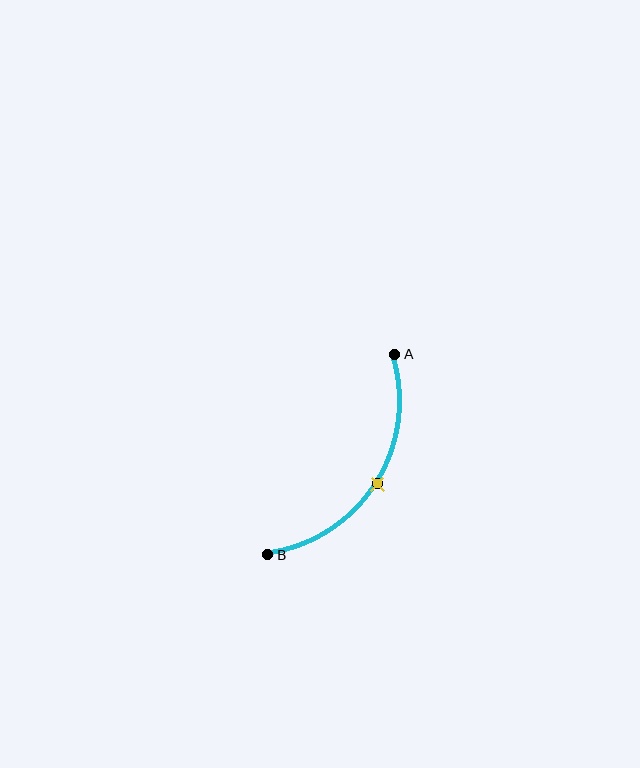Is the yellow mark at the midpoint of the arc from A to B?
Yes. The yellow mark lies on the arc at equal arc-length from both A and B — it is the arc midpoint.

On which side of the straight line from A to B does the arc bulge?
The arc bulges to the right of the straight line connecting A and B.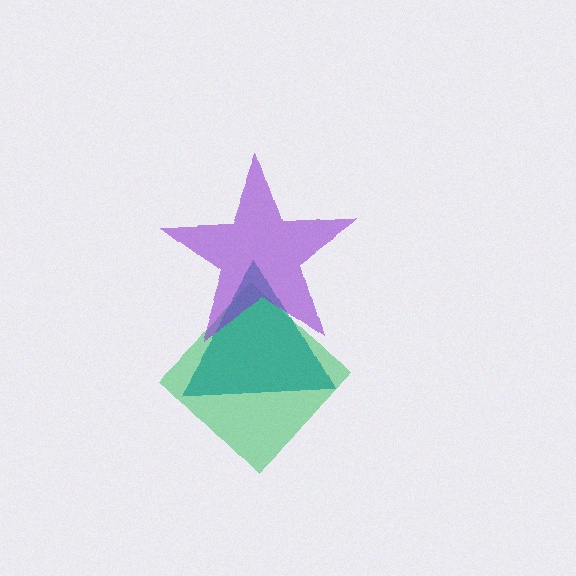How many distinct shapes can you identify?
There are 3 distinct shapes: a green diamond, a teal triangle, a purple star.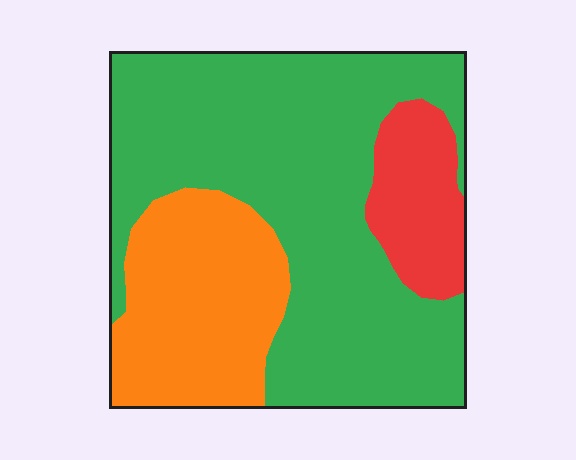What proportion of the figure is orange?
Orange takes up between a sixth and a third of the figure.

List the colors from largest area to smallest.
From largest to smallest: green, orange, red.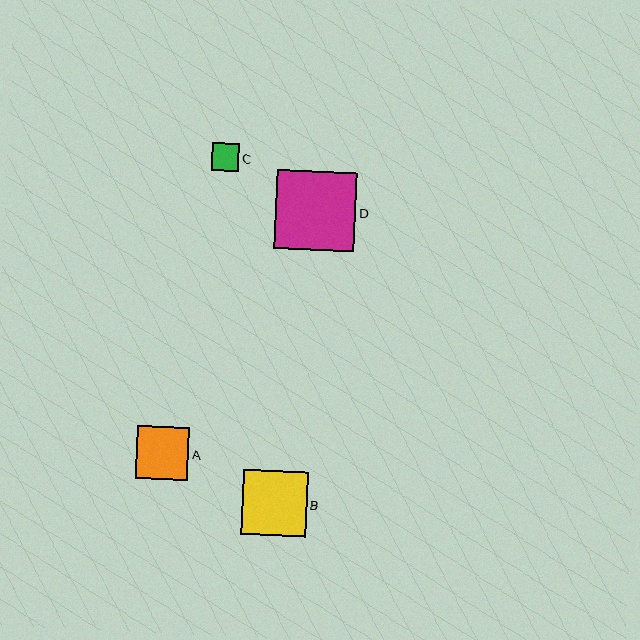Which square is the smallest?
Square C is the smallest with a size of approximately 28 pixels.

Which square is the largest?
Square D is the largest with a size of approximately 80 pixels.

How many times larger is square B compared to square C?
Square B is approximately 2.3 times the size of square C.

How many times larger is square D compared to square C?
Square D is approximately 2.9 times the size of square C.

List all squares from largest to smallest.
From largest to smallest: D, B, A, C.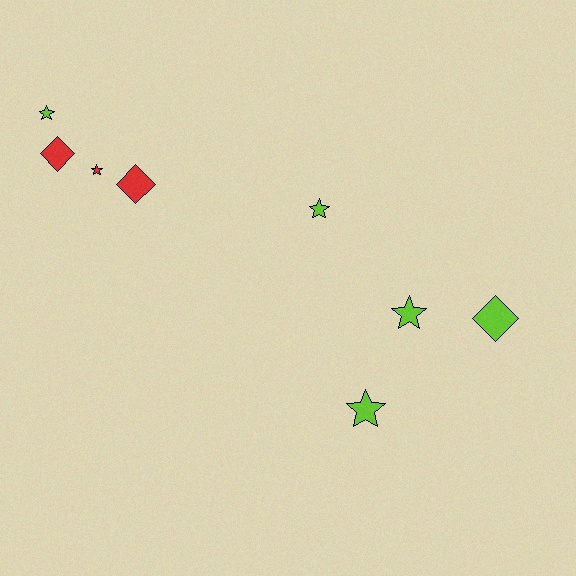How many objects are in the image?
There are 8 objects.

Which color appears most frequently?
Lime, with 5 objects.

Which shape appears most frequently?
Star, with 5 objects.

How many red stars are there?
There is 1 red star.